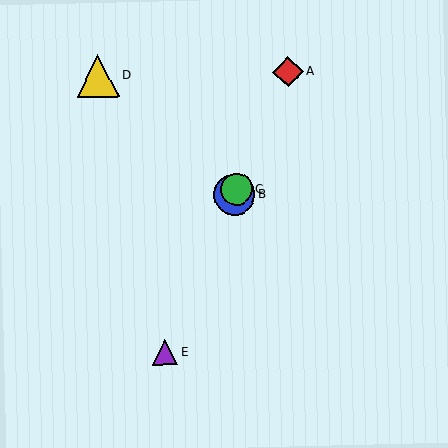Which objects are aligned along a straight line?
Objects A, B, C, E are aligned along a straight line.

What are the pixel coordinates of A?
Object A is at (288, 72).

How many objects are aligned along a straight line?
4 objects (A, B, C, E) are aligned along a straight line.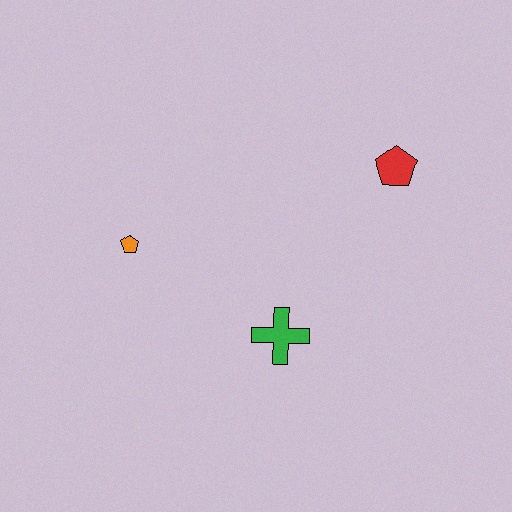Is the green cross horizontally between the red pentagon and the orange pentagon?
Yes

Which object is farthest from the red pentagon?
The orange pentagon is farthest from the red pentagon.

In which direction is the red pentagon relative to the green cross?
The red pentagon is above the green cross.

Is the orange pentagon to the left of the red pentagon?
Yes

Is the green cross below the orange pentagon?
Yes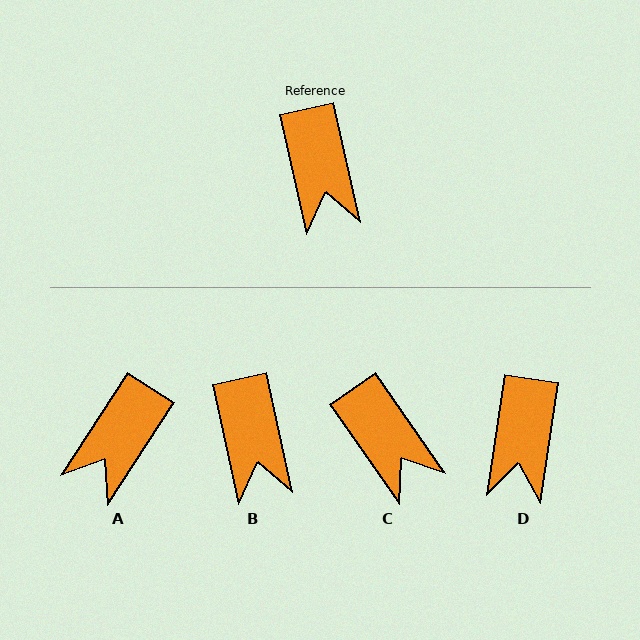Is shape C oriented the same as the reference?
No, it is off by about 22 degrees.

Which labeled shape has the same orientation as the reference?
B.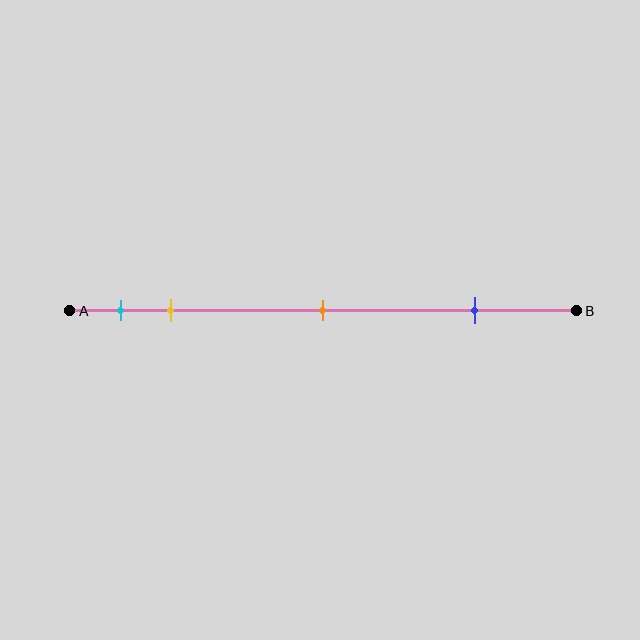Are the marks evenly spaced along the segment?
No, the marks are not evenly spaced.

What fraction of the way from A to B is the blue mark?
The blue mark is approximately 80% (0.8) of the way from A to B.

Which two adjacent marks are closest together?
The cyan and yellow marks are the closest adjacent pair.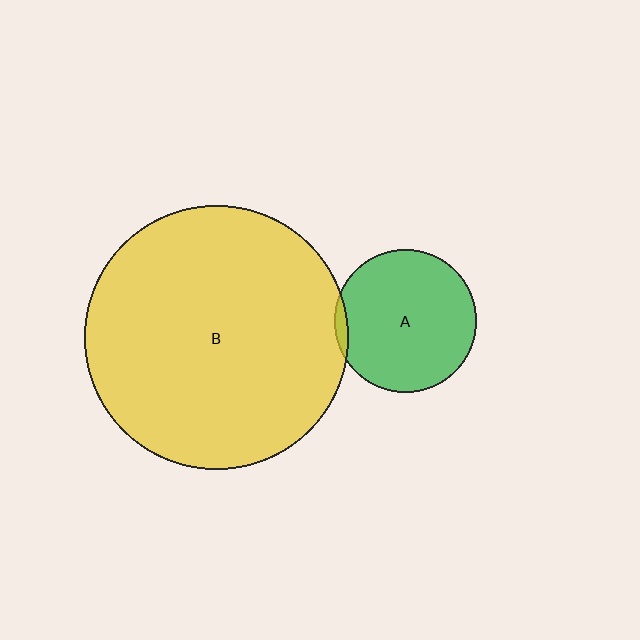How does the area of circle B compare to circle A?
Approximately 3.4 times.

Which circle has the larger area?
Circle B (yellow).